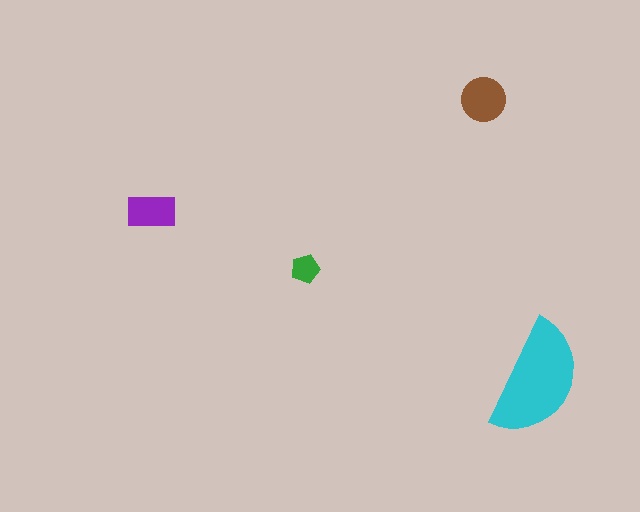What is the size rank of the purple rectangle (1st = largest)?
3rd.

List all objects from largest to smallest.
The cyan semicircle, the brown circle, the purple rectangle, the green pentagon.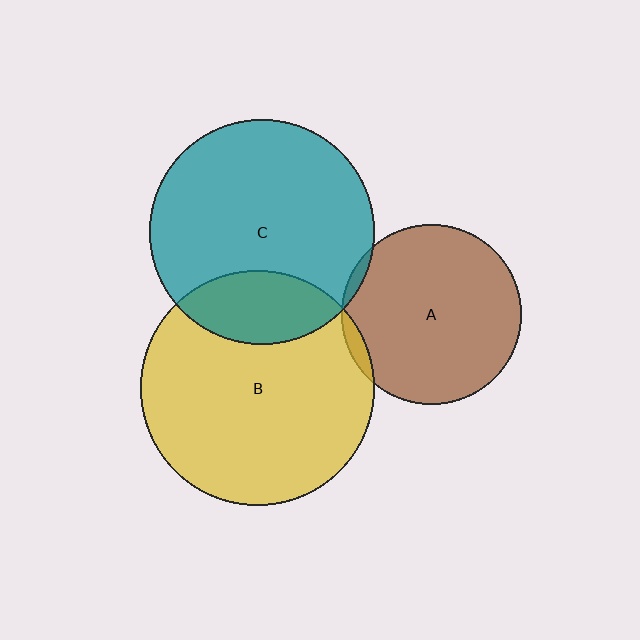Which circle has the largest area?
Circle B (yellow).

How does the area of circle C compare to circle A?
Approximately 1.6 times.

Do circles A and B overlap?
Yes.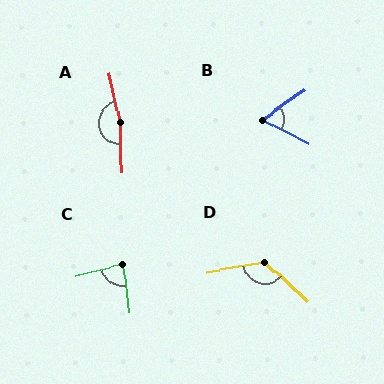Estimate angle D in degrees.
Approximately 128 degrees.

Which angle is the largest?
A, at approximately 168 degrees.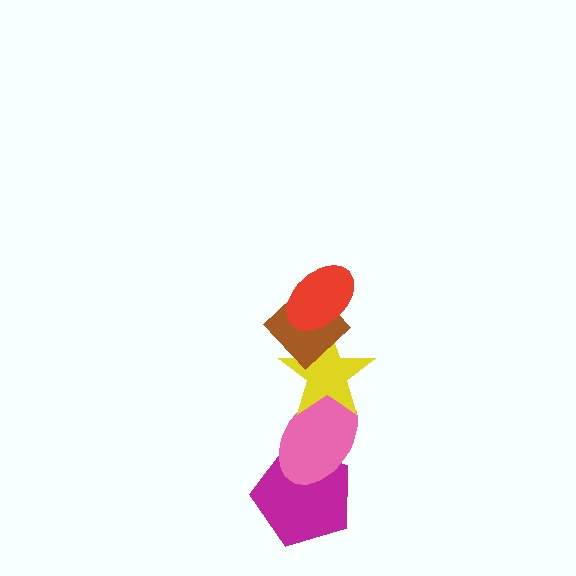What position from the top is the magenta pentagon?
The magenta pentagon is 5th from the top.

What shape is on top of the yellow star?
The brown diamond is on top of the yellow star.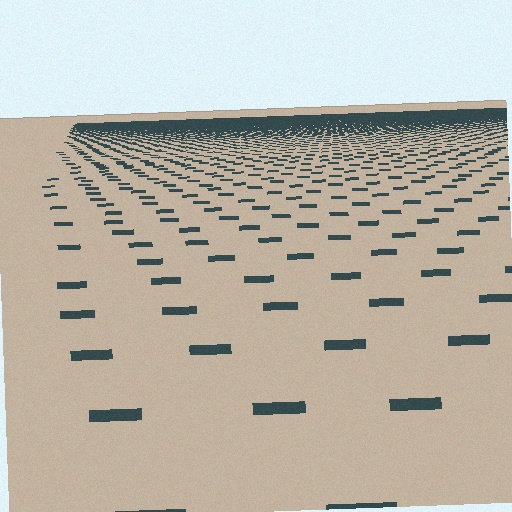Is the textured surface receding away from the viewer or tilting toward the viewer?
The surface is receding away from the viewer. Texture elements get smaller and denser toward the top.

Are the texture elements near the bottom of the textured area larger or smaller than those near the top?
Larger. Near the bottom, elements are closer to the viewer and appear at a bigger on-screen size.